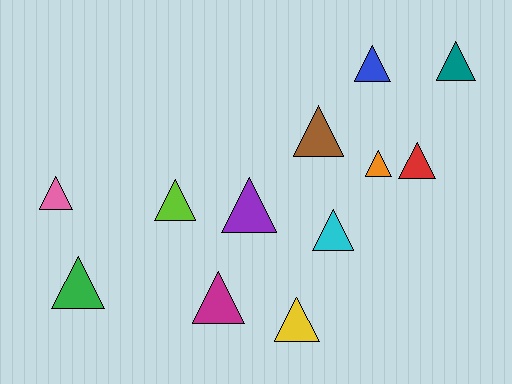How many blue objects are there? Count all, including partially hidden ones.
There is 1 blue object.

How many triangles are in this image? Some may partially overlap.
There are 12 triangles.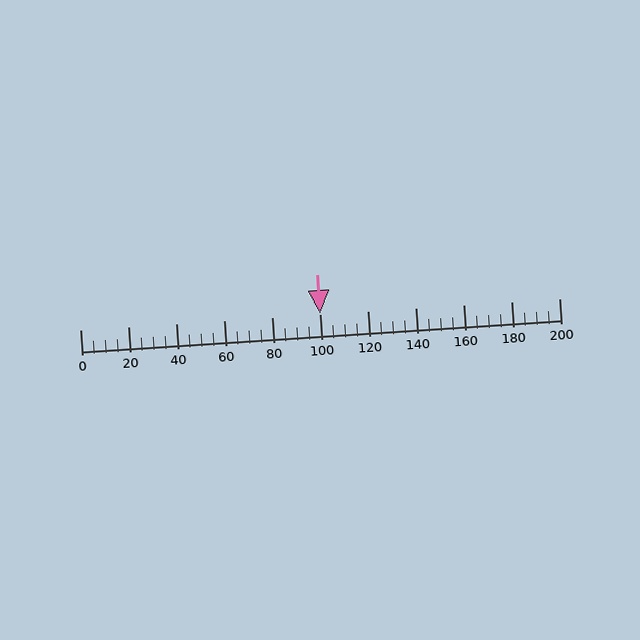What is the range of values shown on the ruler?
The ruler shows values from 0 to 200.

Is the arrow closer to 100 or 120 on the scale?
The arrow is closer to 100.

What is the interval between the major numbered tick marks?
The major tick marks are spaced 20 units apart.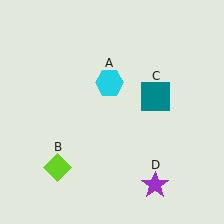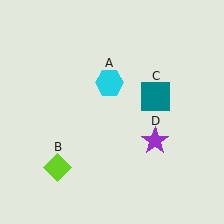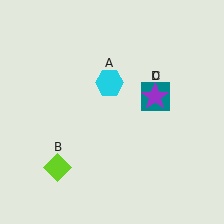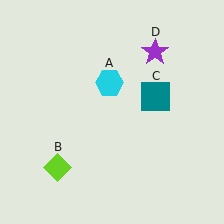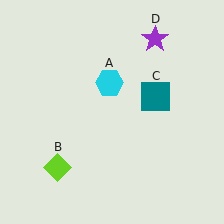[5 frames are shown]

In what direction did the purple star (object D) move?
The purple star (object D) moved up.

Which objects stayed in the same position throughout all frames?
Cyan hexagon (object A) and lime diamond (object B) and teal square (object C) remained stationary.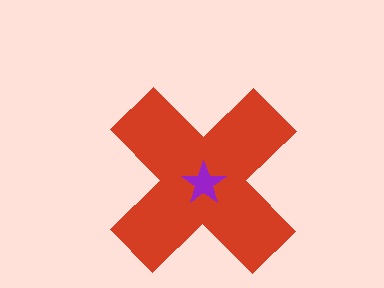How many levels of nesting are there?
2.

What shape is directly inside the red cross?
The purple star.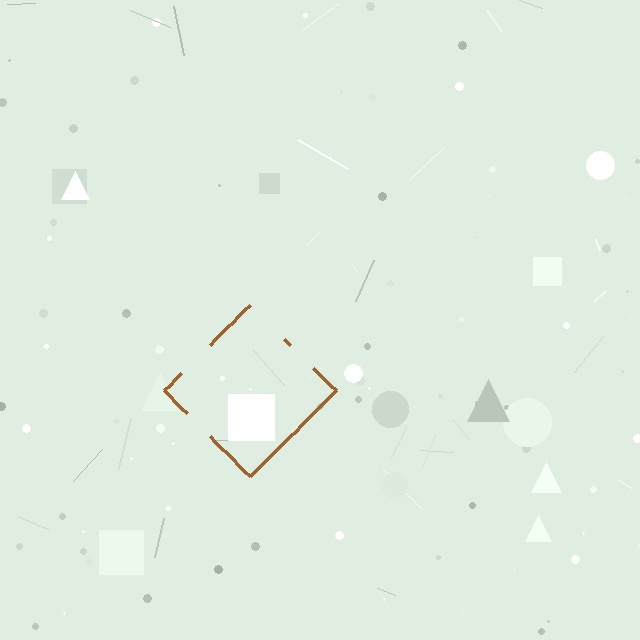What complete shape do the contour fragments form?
The contour fragments form a diamond.